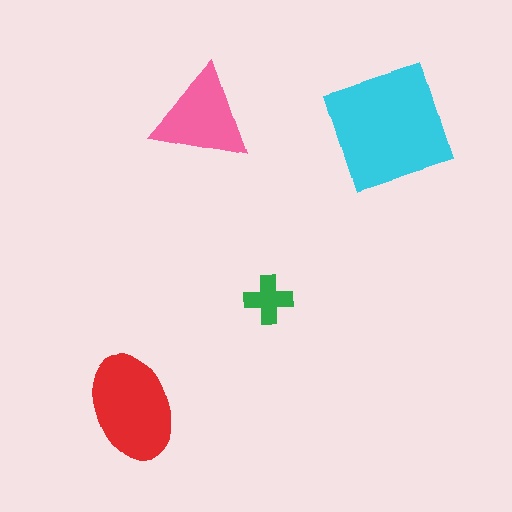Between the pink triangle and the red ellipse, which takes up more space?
The red ellipse.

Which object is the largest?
The cyan square.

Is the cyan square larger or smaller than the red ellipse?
Larger.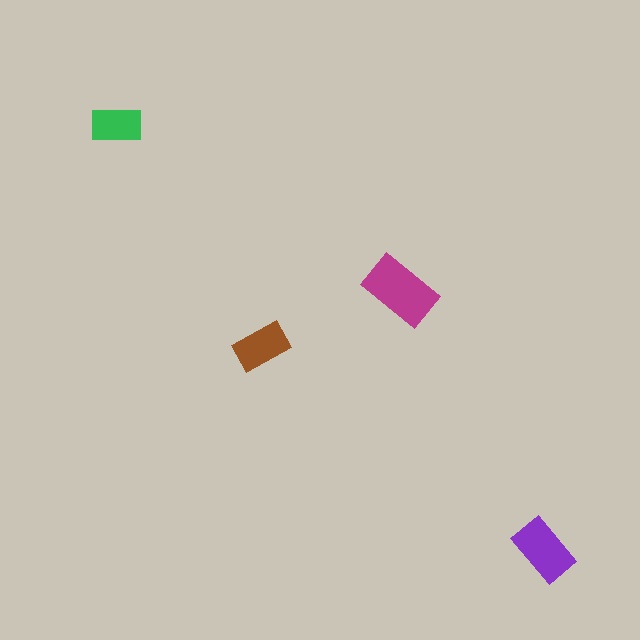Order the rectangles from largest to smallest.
the magenta one, the purple one, the brown one, the green one.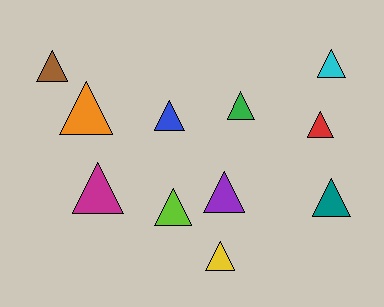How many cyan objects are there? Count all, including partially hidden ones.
There is 1 cyan object.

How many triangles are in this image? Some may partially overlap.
There are 11 triangles.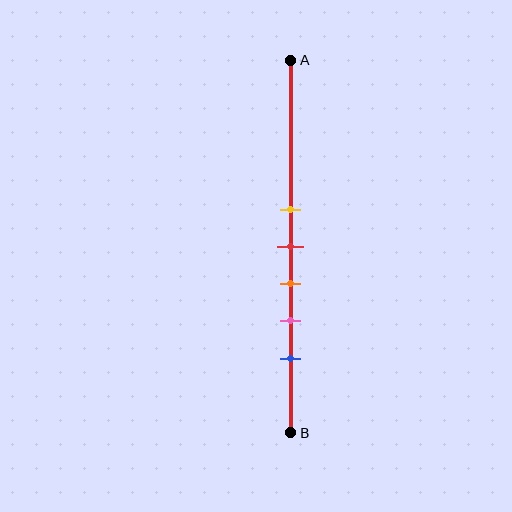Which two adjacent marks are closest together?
The yellow and red marks are the closest adjacent pair.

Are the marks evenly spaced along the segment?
Yes, the marks are approximately evenly spaced.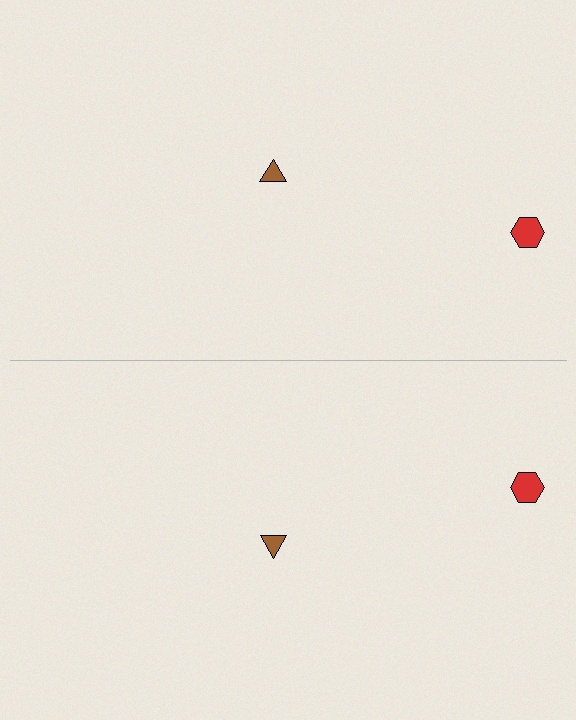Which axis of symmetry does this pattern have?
The pattern has a horizontal axis of symmetry running through the center of the image.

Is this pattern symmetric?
Yes, this pattern has bilateral (reflection) symmetry.